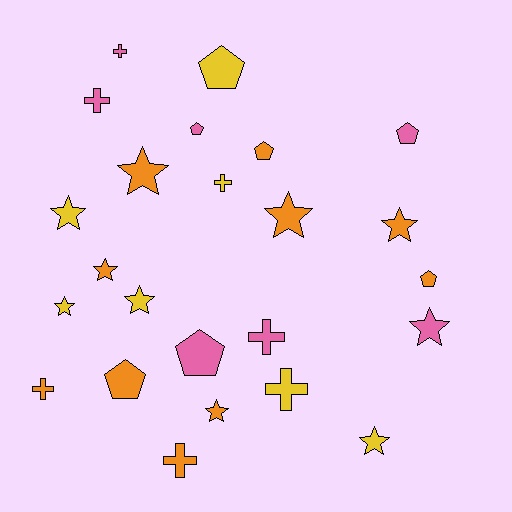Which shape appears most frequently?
Star, with 10 objects.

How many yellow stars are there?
There are 4 yellow stars.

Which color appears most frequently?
Orange, with 10 objects.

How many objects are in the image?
There are 24 objects.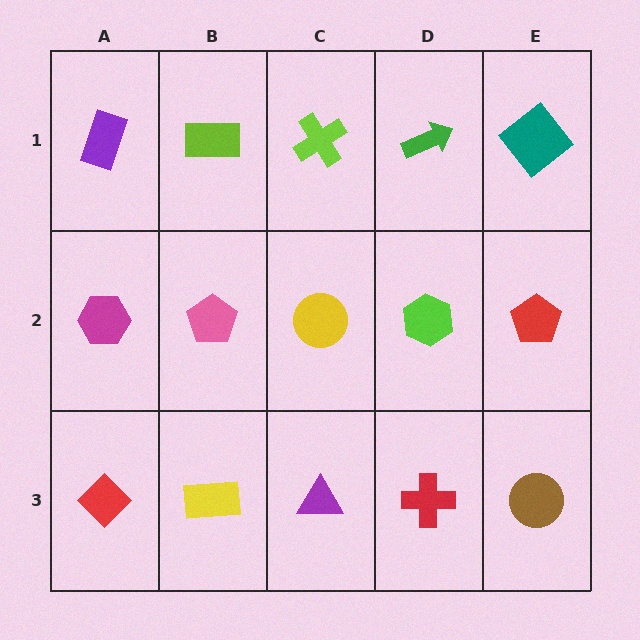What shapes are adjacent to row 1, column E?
A red pentagon (row 2, column E), a green arrow (row 1, column D).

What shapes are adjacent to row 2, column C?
A lime cross (row 1, column C), a purple triangle (row 3, column C), a pink pentagon (row 2, column B), a lime hexagon (row 2, column D).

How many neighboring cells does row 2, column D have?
4.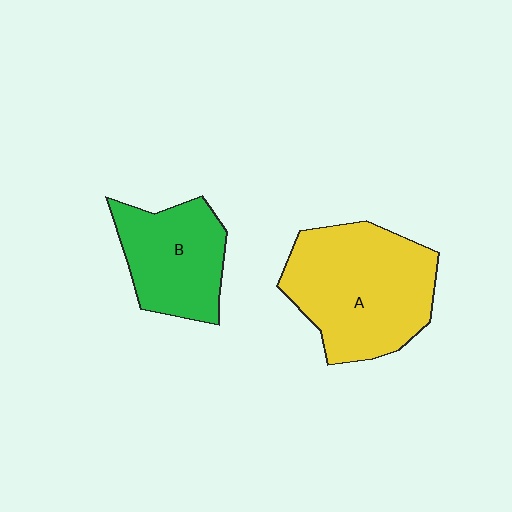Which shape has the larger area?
Shape A (yellow).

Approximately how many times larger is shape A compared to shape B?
Approximately 1.5 times.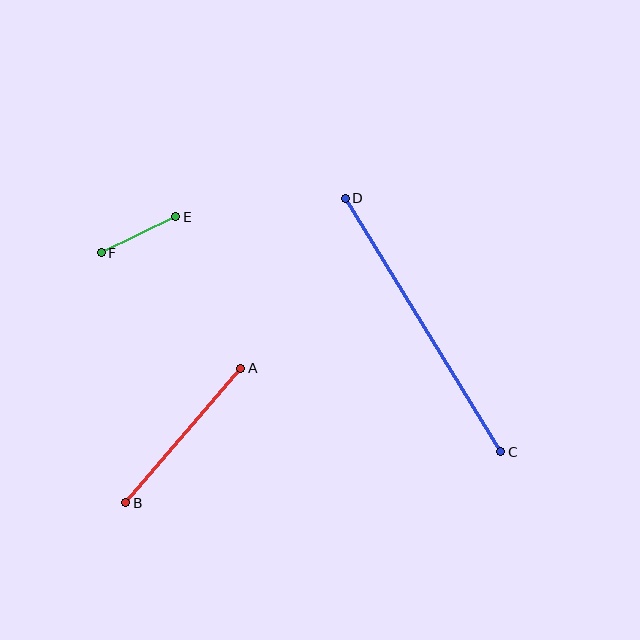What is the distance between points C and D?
The distance is approximately 298 pixels.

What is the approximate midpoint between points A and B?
The midpoint is at approximately (183, 436) pixels.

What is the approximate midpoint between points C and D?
The midpoint is at approximately (423, 325) pixels.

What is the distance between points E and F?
The distance is approximately 83 pixels.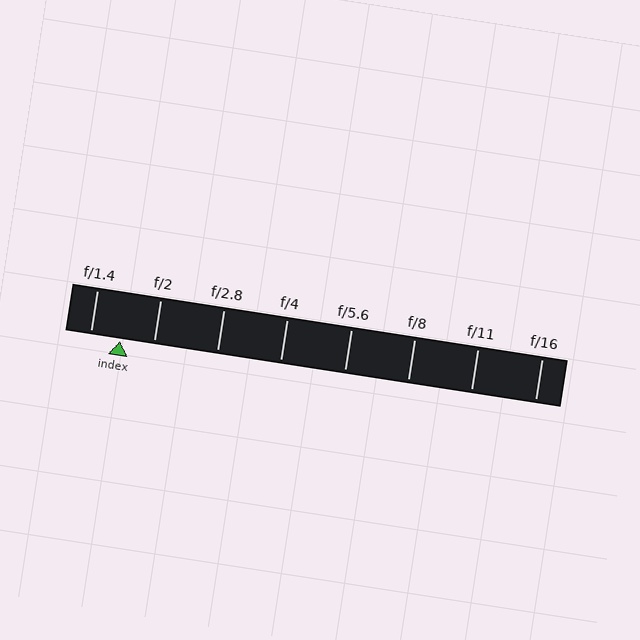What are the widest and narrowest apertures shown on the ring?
The widest aperture shown is f/1.4 and the narrowest is f/16.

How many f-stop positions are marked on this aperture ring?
There are 8 f-stop positions marked.